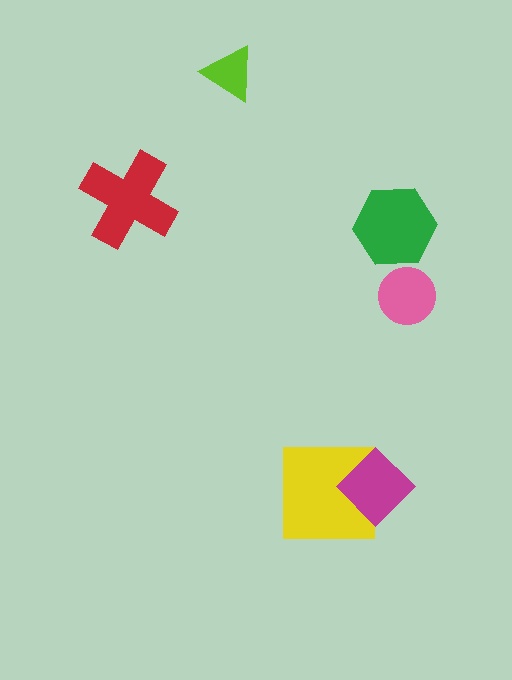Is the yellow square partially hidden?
Yes, it is partially covered by another shape.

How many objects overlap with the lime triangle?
0 objects overlap with the lime triangle.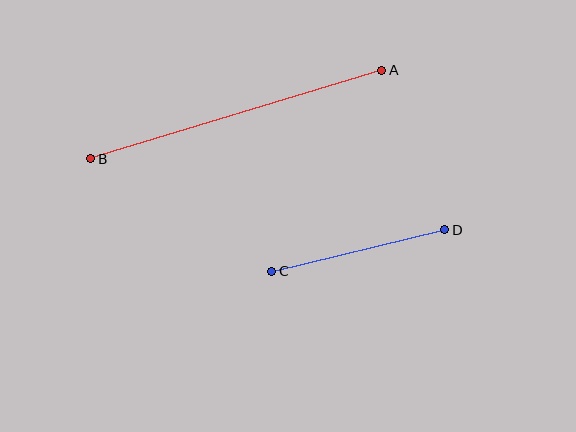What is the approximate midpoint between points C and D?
The midpoint is at approximately (358, 251) pixels.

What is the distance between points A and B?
The distance is approximately 304 pixels.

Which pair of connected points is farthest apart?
Points A and B are farthest apart.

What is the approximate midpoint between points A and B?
The midpoint is at approximately (236, 115) pixels.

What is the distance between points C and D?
The distance is approximately 178 pixels.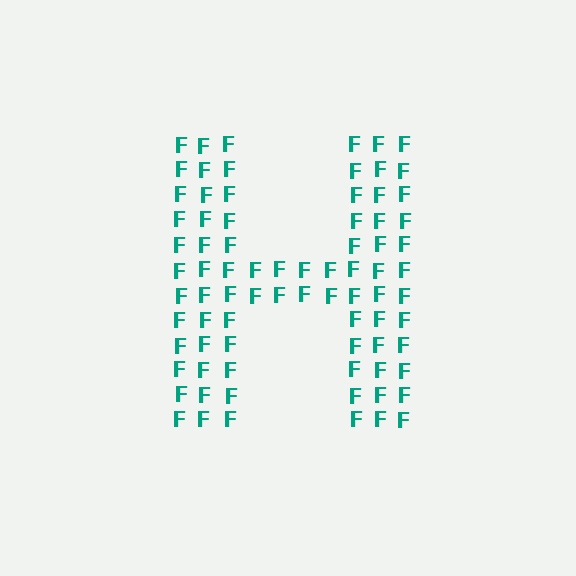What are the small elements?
The small elements are letter F's.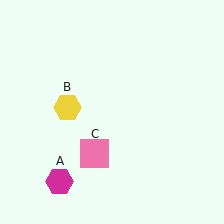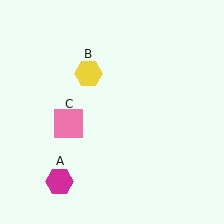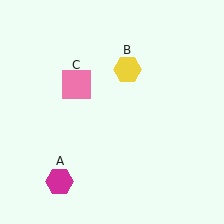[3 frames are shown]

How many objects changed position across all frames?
2 objects changed position: yellow hexagon (object B), pink square (object C).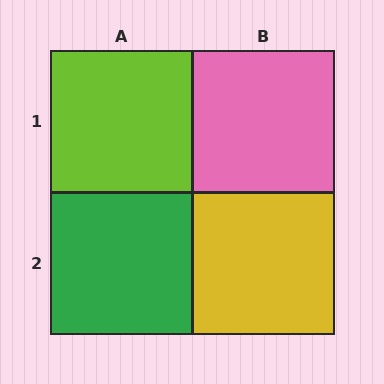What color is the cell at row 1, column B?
Pink.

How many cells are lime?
1 cell is lime.